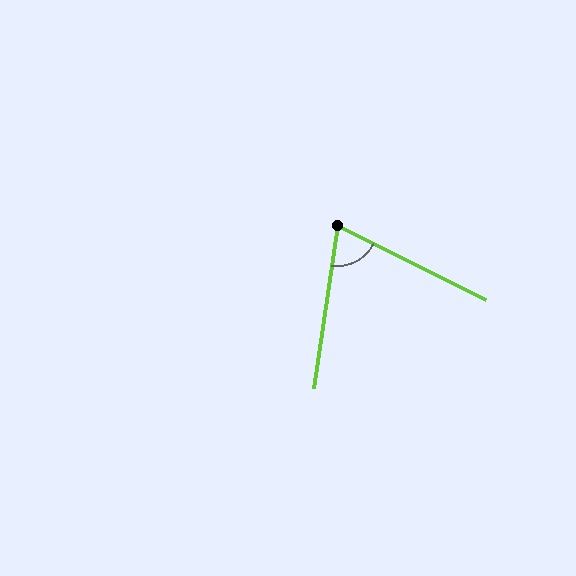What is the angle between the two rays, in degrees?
Approximately 72 degrees.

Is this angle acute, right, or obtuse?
It is acute.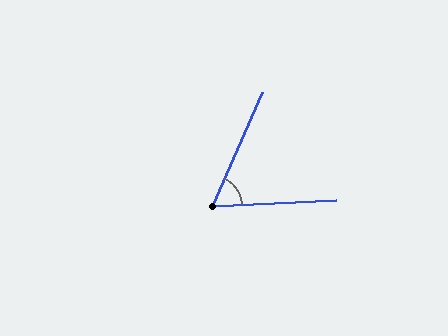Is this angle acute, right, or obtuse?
It is acute.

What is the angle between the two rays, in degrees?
Approximately 63 degrees.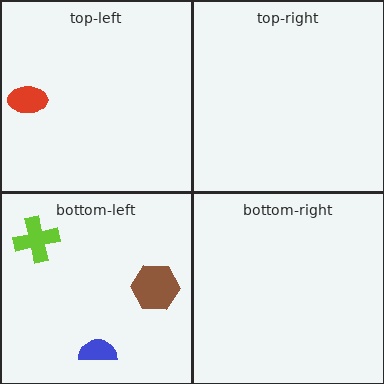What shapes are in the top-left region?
The red ellipse.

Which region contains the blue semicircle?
The bottom-left region.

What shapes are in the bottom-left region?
The blue semicircle, the brown hexagon, the lime cross.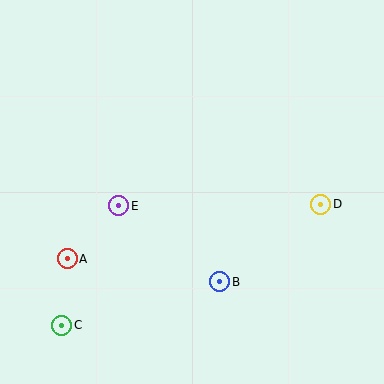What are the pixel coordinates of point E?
Point E is at (119, 206).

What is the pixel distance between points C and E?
The distance between C and E is 133 pixels.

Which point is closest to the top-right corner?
Point D is closest to the top-right corner.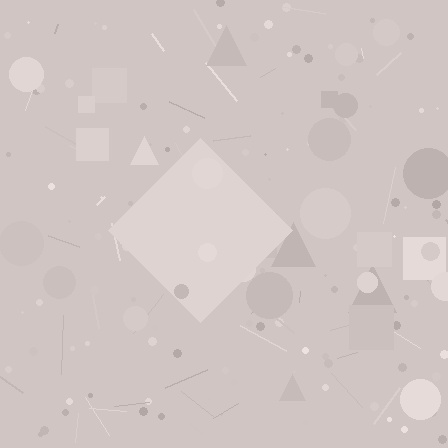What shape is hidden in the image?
A diamond is hidden in the image.